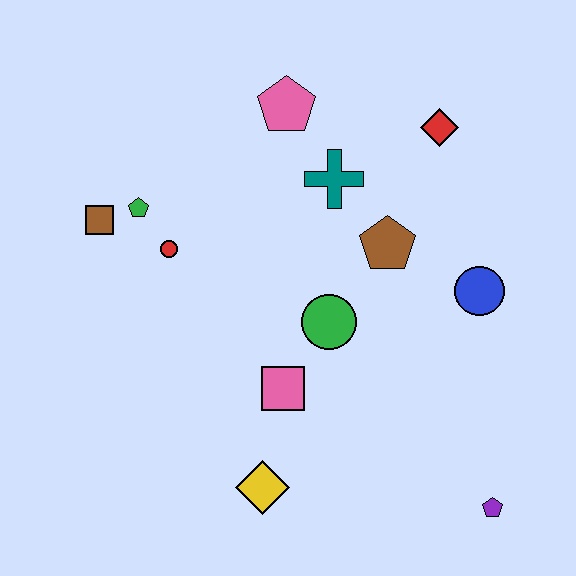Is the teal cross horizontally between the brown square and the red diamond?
Yes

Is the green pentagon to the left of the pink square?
Yes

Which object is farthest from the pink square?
The red diamond is farthest from the pink square.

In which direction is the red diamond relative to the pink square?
The red diamond is above the pink square.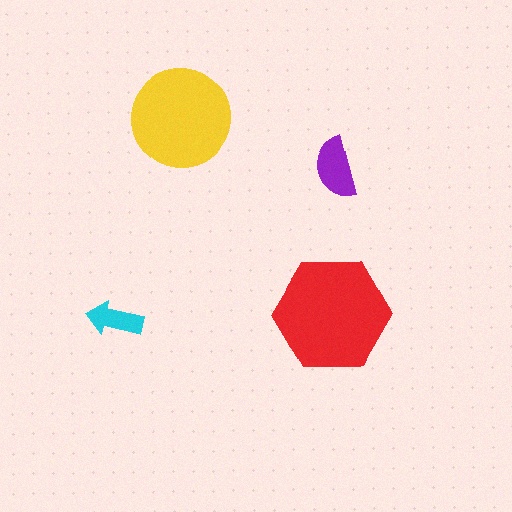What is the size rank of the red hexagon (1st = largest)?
1st.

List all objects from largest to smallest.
The red hexagon, the yellow circle, the purple semicircle, the cyan arrow.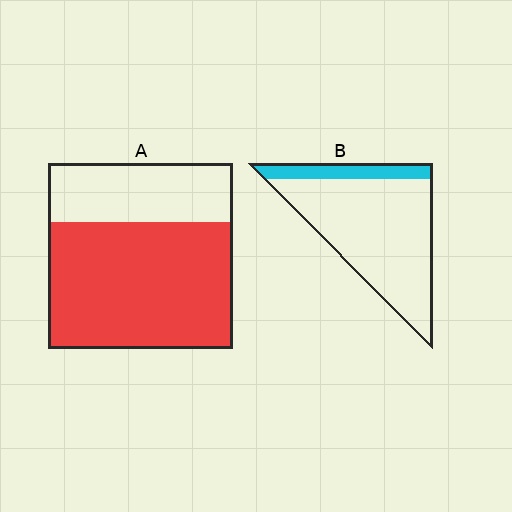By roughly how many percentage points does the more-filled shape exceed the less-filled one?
By roughly 50 percentage points (A over B).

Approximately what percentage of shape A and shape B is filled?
A is approximately 70% and B is approximately 15%.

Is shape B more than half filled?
No.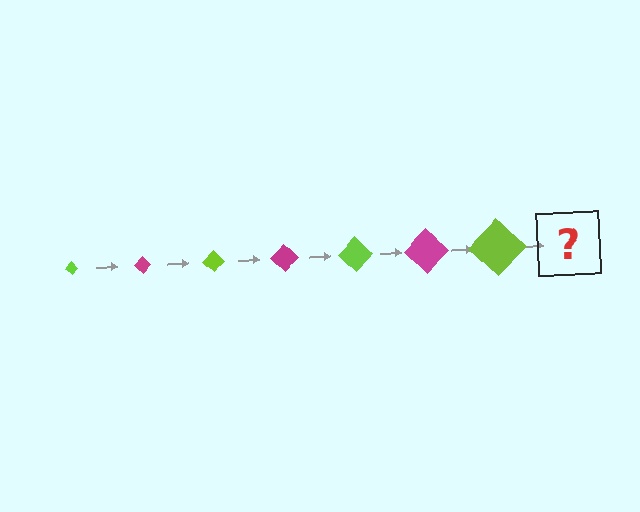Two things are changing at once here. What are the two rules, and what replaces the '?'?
The two rules are that the diamond grows larger each step and the color cycles through lime and magenta. The '?' should be a magenta diamond, larger than the previous one.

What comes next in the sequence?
The next element should be a magenta diamond, larger than the previous one.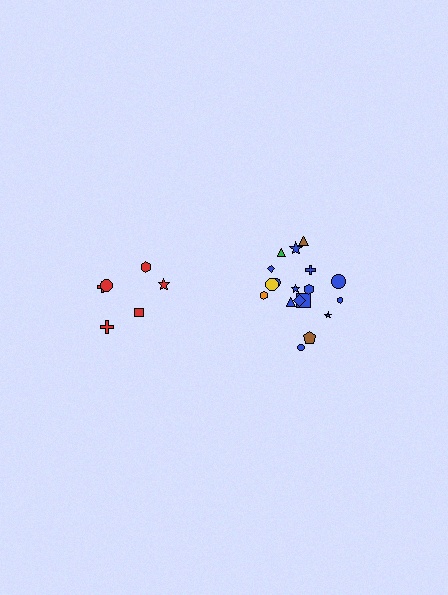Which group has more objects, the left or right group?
The right group.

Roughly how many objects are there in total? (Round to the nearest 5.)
Roughly 25 objects in total.